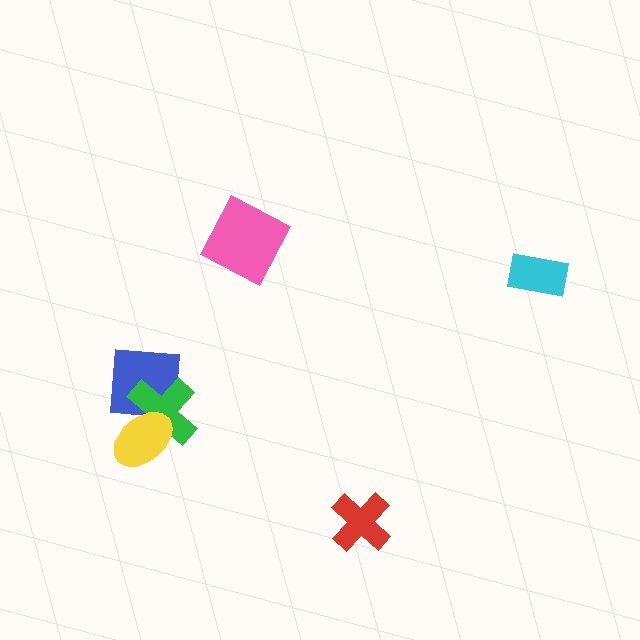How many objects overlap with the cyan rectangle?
0 objects overlap with the cyan rectangle.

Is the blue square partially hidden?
Yes, it is partially covered by another shape.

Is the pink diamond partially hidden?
No, no other shape covers it.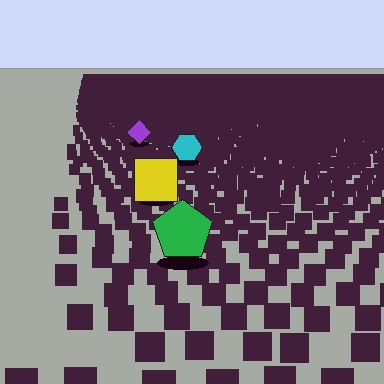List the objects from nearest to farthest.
From nearest to farthest: the green pentagon, the yellow square, the cyan hexagon, the purple diamond.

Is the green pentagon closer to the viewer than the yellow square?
Yes. The green pentagon is closer — you can tell from the texture gradient: the ground texture is coarser near it.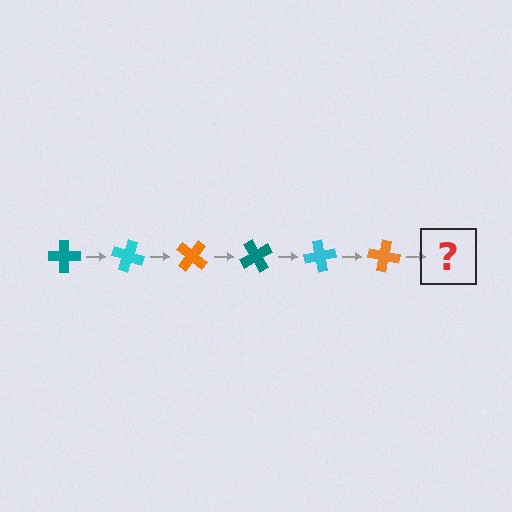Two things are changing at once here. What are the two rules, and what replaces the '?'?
The two rules are that it rotates 20 degrees each step and the color cycles through teal, cyan, and orange. The '?' should be a teal cross, rotated 120 degrees from the start.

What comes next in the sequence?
The next element should be a teal cross, rotated 120 degrees from the start.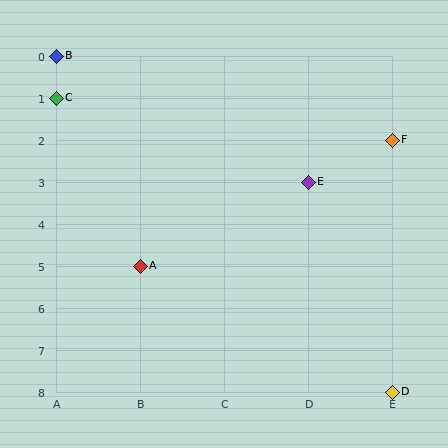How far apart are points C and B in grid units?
Points C and B are 1 row apart.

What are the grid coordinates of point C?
Point C is at grid coordinates (A, 1).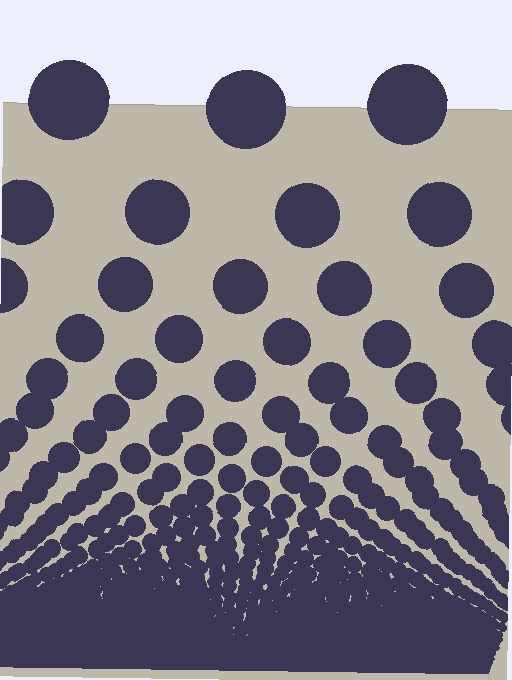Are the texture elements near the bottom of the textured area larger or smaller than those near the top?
Smaller. The gradient is inverted — elements near the bottom are smaller and denser.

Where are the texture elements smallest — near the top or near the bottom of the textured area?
Near the bottom.